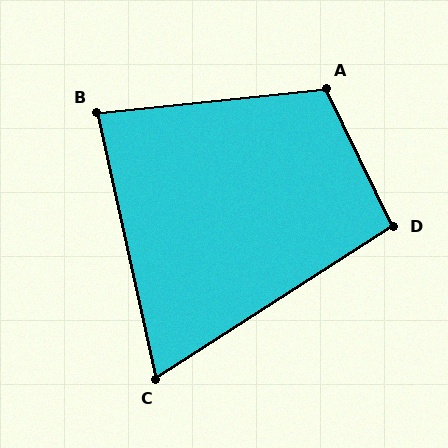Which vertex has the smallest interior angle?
C, at approximately 70 degrees.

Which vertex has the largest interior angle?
A, at approximately 110 degrees.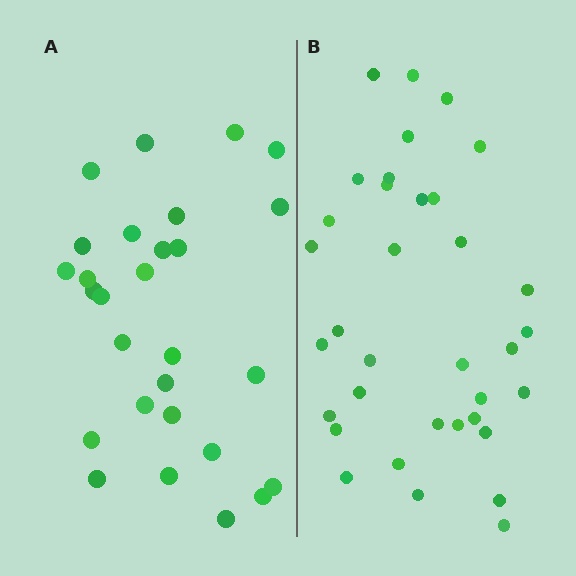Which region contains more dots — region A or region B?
Region B (the right region) has more dots.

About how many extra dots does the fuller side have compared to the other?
Region B has roughly 8 or so more dots than region A.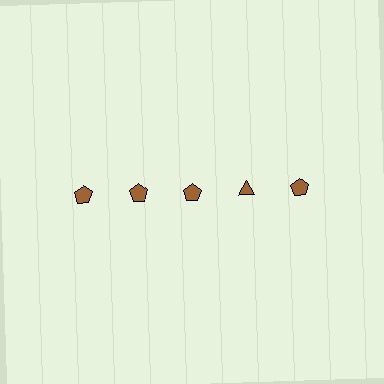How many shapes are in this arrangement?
There are 5 shapes arranged in a grid pattern.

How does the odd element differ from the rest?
It has a different shape: triangle instead of pentagon.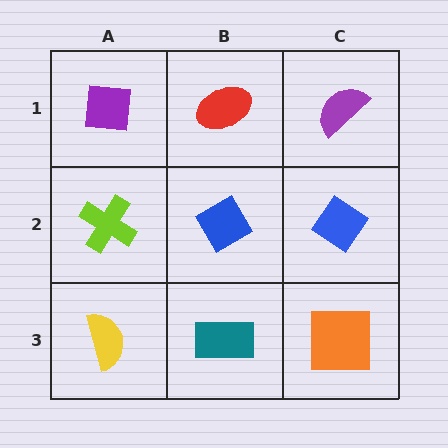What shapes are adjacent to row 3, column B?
A blue diamond (row 2, column B), a yellow semicircle (row 3, column A), an orange square (row 3, column C).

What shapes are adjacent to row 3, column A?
A lime cross (row 2, column A), a teal rectangle (row 3, column B).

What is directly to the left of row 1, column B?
A purple square.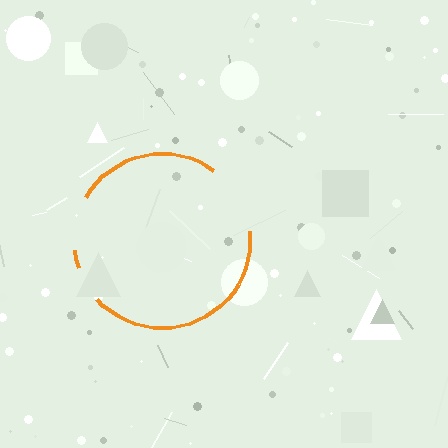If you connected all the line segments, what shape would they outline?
They would outline a circle.